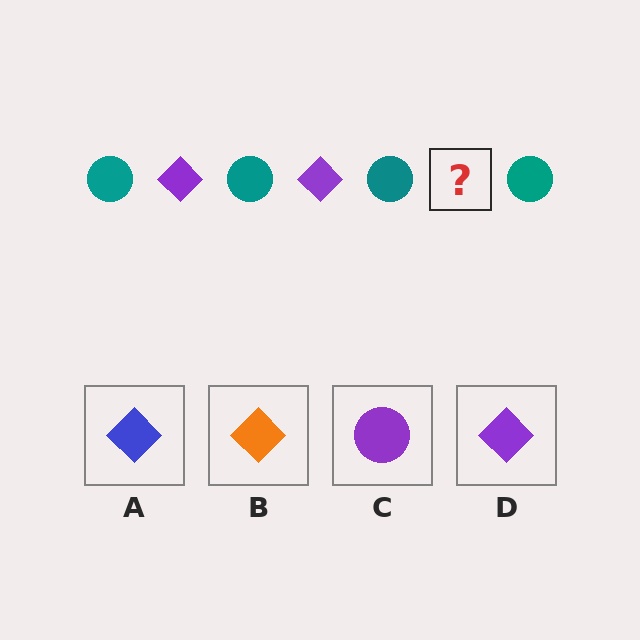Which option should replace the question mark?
Option D.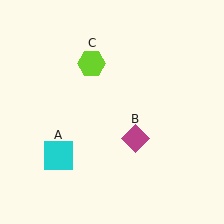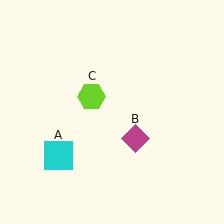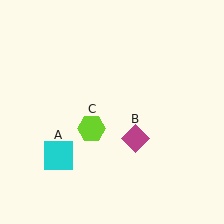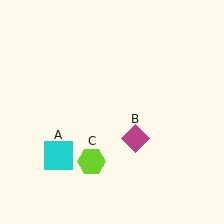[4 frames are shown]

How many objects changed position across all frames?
1 object changed position: lime hexagon (object C).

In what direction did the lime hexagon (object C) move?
The lime hexagon (object C) moved down.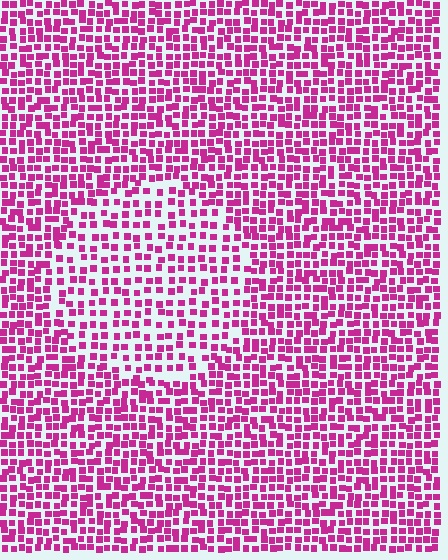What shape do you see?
I see a circle.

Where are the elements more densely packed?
The elements are more densely packed outside the circle boundary.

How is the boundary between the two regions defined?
The boundary is defined by a change in element density (approximately 1.6x ratio). All elements are the same color, size, and shape.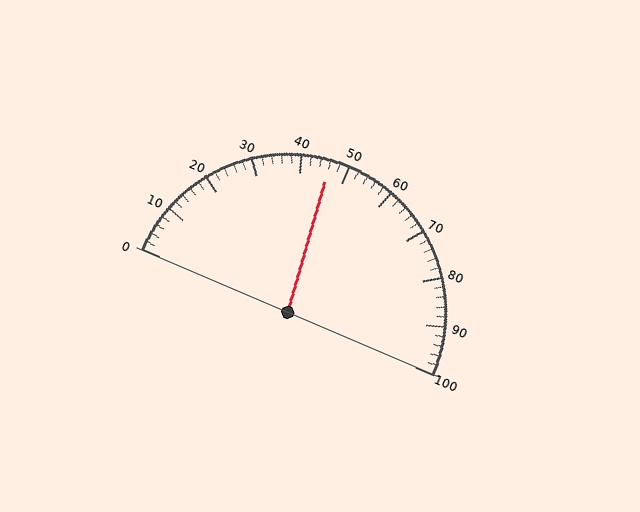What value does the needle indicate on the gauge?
The needle indicates approximately 46.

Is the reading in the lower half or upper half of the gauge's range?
The reading is in the lower half of the range (0 to 100).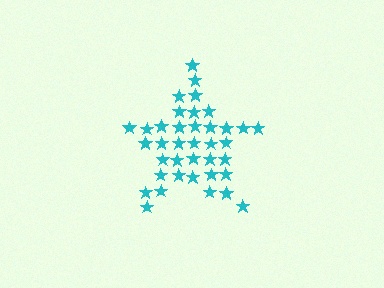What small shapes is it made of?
It is made of small stars.